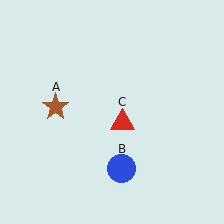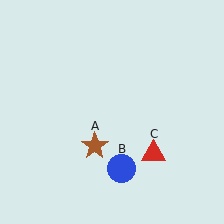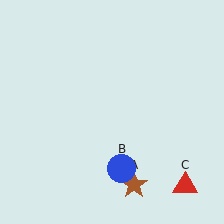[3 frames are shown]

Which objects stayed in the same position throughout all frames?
Blue circle (object B) remained stationary.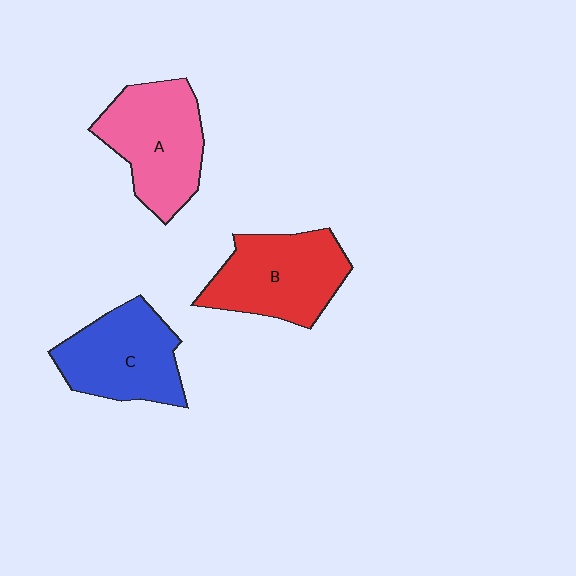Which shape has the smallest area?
Shape C (blue).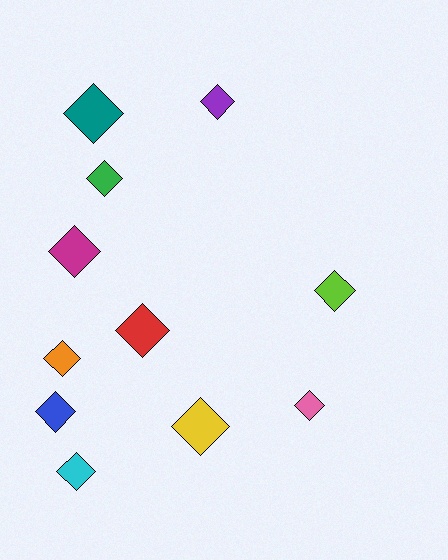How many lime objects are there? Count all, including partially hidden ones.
There is 1 lime object.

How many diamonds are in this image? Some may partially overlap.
There are 11 diamonds.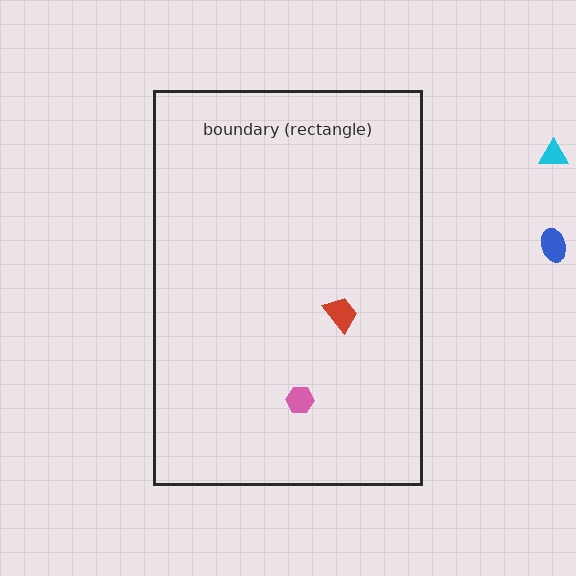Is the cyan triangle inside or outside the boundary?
Outside.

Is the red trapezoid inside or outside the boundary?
Inside.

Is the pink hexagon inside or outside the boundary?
Inside.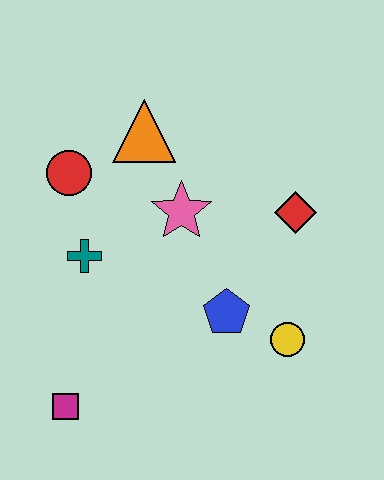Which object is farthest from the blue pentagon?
The red circle is farthest from the blue pentagon.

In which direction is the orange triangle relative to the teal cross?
The orange triangle is above the teal cross.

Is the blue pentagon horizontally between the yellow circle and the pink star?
Yes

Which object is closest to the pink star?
The orange triangle is closest to the pink star.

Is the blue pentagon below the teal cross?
Yes